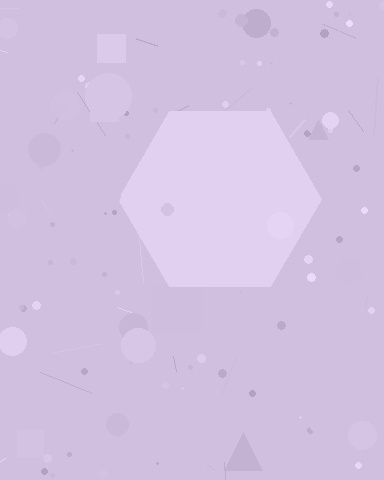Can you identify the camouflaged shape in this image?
The camouflaged shape is a hexagon.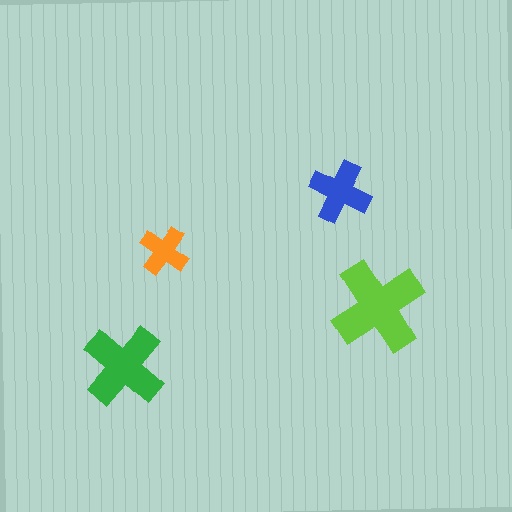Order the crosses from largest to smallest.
the lime one, the green one, the blue one, the orange one.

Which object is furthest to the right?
The lime cross is rightmost.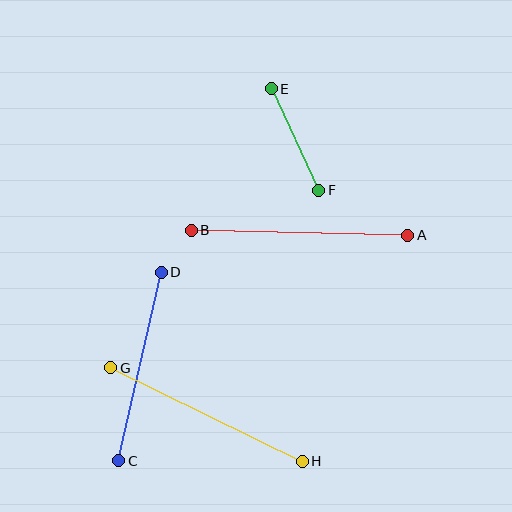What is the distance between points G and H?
The distance is approximately 213 pixels.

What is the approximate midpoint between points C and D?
The midpoint is at approximately (140, 367) pixels.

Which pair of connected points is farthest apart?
Points A and B are farthest apart.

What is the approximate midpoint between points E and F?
The midpoint is at approximately (295, 140) pixels.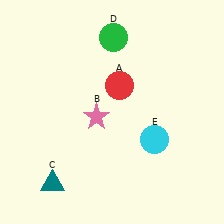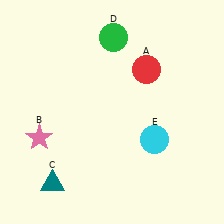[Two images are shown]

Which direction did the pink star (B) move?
The pink star (B) moved left.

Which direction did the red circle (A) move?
The red circle (A) moved right.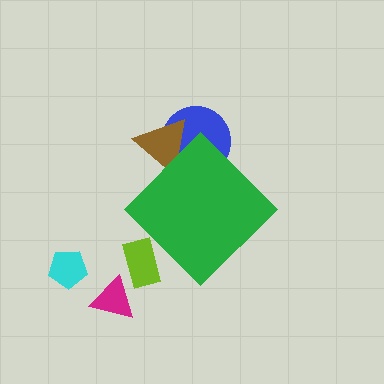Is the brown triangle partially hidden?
Yes, the brown triangle is partially hidden behind the green diamond.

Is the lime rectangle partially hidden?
Yes, the lime rectangle is partially hidden behind the green diamond.